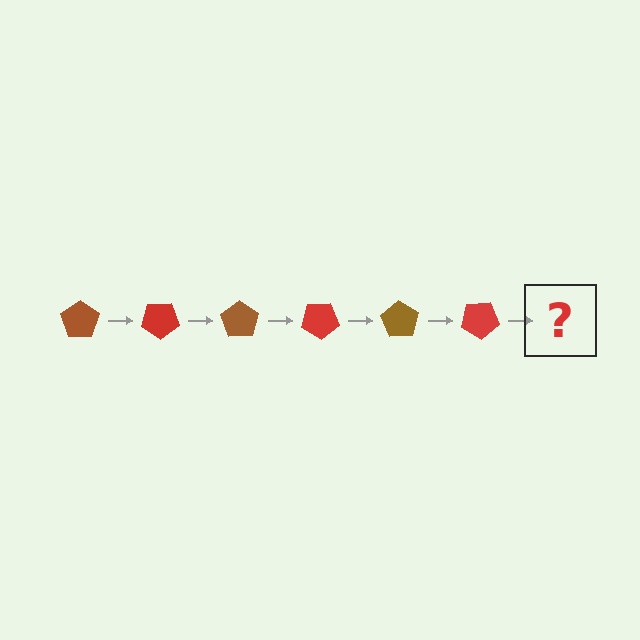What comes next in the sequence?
The next element should be a brown pentagon, rotated 210 degrees from the start.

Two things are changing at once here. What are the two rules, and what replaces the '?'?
The two rules are that it rotates 35 degrees each step and the color cycles through brown and red. The '?' should be a brown pentagon, rotated 210 degrees from the start.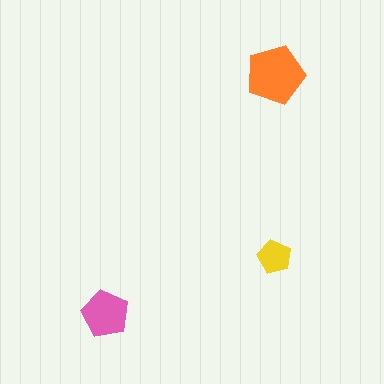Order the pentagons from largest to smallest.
the orange one, the pink one, the yellow one.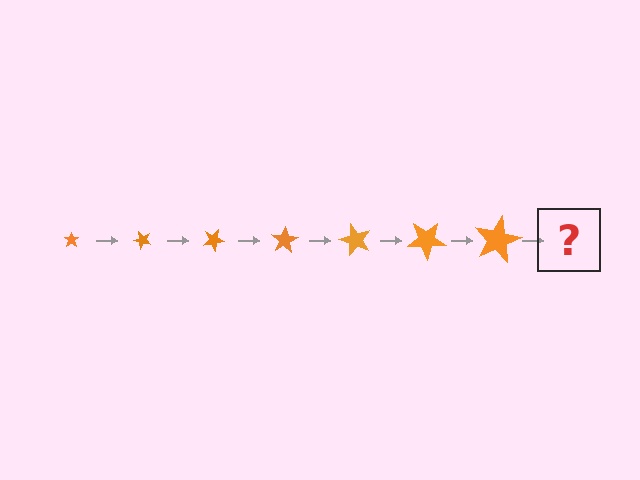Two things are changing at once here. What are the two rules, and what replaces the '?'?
The two rules are that the star grows larger each step and it rotates 50 degrees each step. The '?' should be a star, larger than the previous one and rotated 350 degrees from the start.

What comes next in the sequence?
The next element should be a star, larger than the previous one and rotated 350 degrees from the start.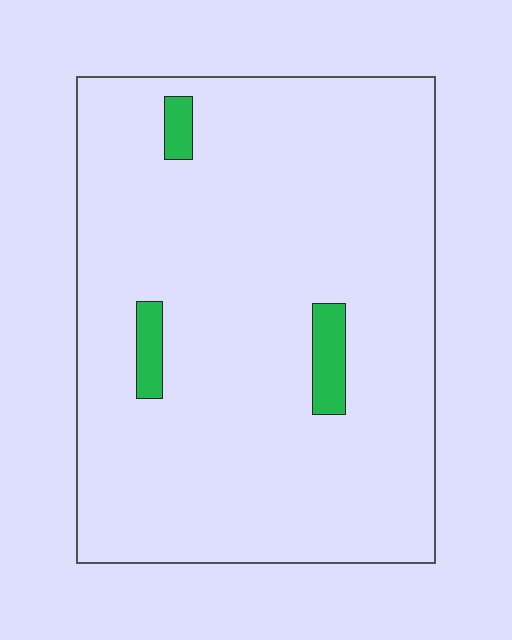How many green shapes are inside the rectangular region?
3.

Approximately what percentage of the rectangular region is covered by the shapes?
Approximately 5%.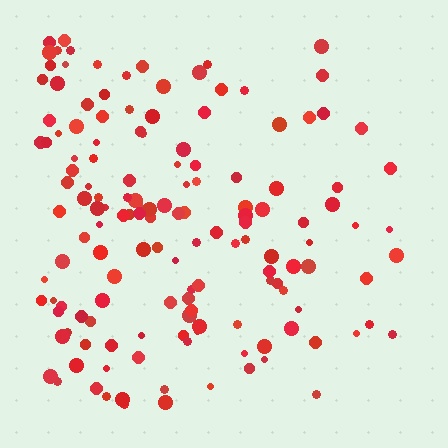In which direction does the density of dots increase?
From right to left, with the left side densest.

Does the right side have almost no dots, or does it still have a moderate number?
Still a moderate number, just noticeably fewer than the left.